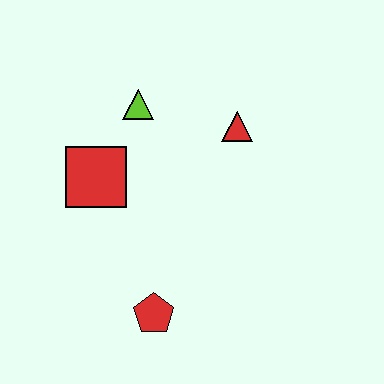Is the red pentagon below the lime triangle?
Yes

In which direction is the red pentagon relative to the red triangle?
The red pentagon is below the red triangle.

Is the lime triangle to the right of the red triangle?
No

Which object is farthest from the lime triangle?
The red pentagon is farthest from the lime triangle.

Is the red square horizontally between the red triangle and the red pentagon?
No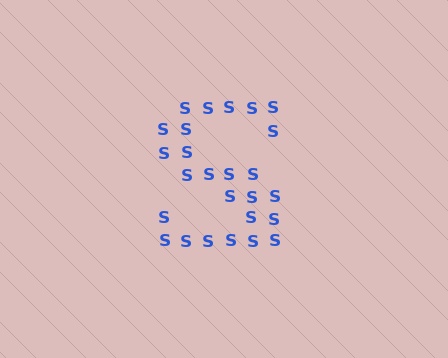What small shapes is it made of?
It is made of small letter S's.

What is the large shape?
The large shape is the letter S.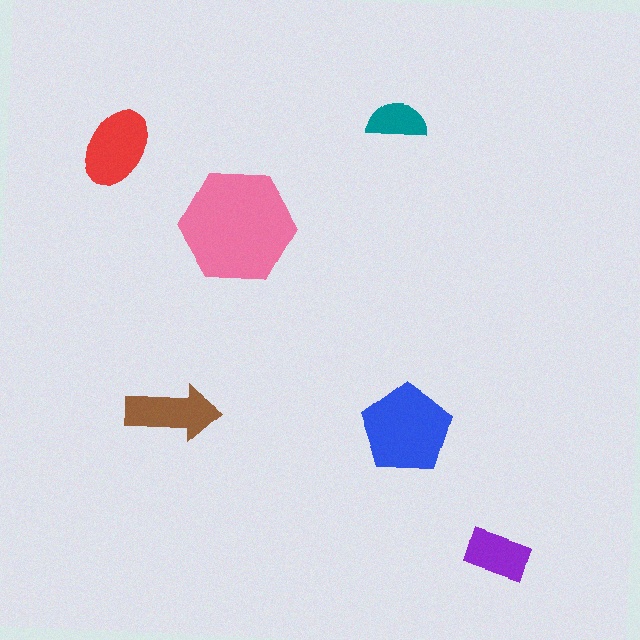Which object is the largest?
The pink hexagon.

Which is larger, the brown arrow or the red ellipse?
The red ellipse.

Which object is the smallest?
The teal semicircle.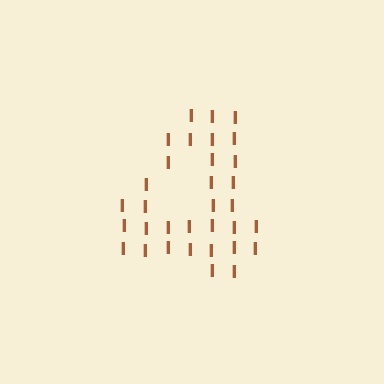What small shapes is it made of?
It is made of small letter I's.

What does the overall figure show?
The overall figure shows the digit 4.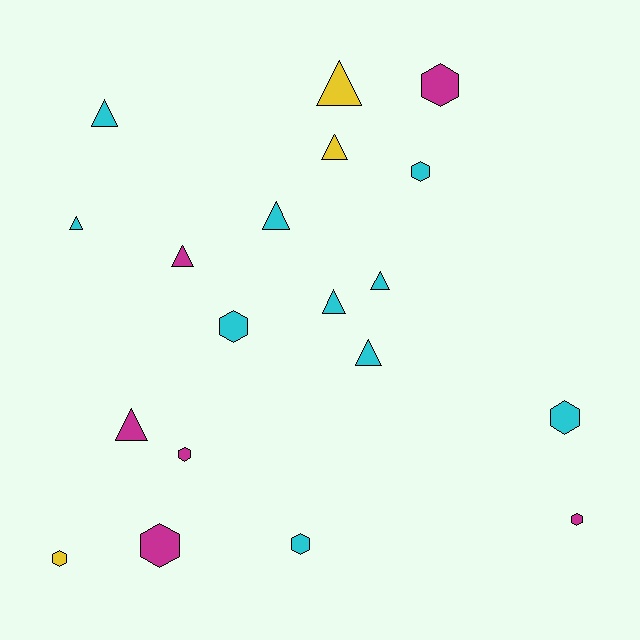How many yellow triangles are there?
There are 2 yellow triangles.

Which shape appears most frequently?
Triangle, with 10 objects.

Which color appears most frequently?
Cyan, with 10 objects.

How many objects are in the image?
There are 19 objects.